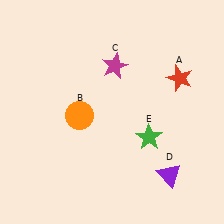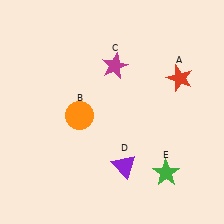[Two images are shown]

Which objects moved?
The objects that moved are: the purple triangle (D), the green star (E).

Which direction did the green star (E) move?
The green star (E) moved down.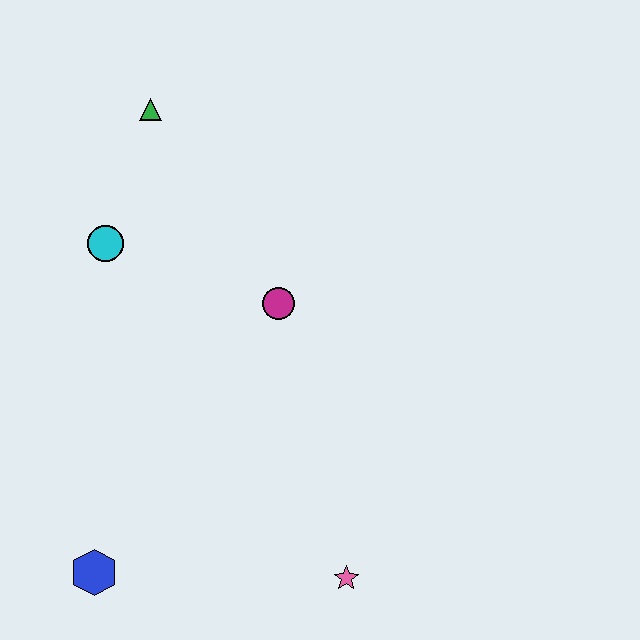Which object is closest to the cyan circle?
The green triangle is closest to the cyan circle.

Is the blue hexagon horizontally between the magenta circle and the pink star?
No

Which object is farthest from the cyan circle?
The pink star is farthest from the cyan circle.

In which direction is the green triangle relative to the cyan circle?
The green triangle is above the cyan circle.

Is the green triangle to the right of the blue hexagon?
Yes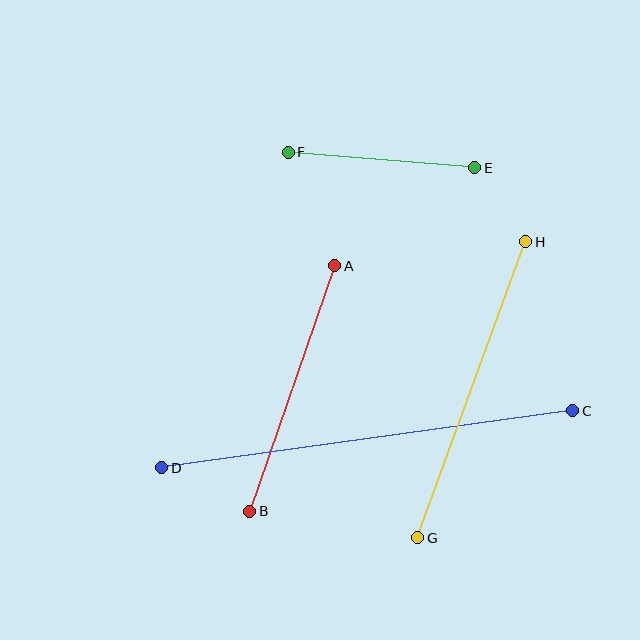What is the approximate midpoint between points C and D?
The midpoint is at approximately (367, 439) pixels.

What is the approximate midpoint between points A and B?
The midpoint is at approximately (292, 389) pixels.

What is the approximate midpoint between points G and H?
The midpoint is at approximately (472, 390) pixels.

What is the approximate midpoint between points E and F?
The midpoint is at approximately (382, 160) pixels.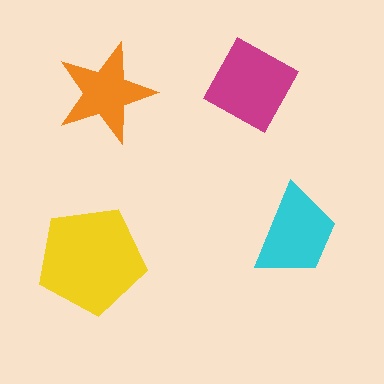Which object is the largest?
The yellow pentagon.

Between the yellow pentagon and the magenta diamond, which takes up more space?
The yellow pentagon.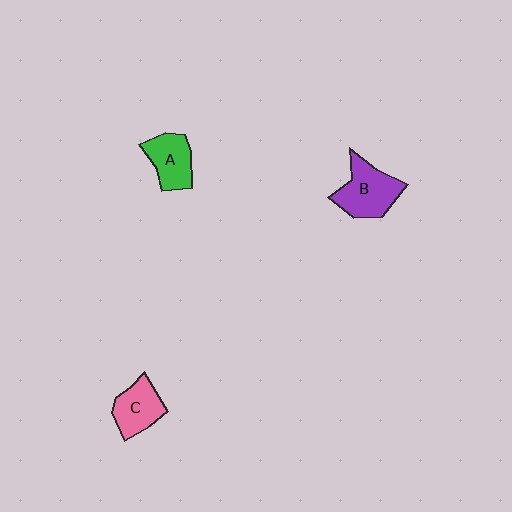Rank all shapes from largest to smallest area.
From largest to smallest: B (purple), C (pink), A (green).